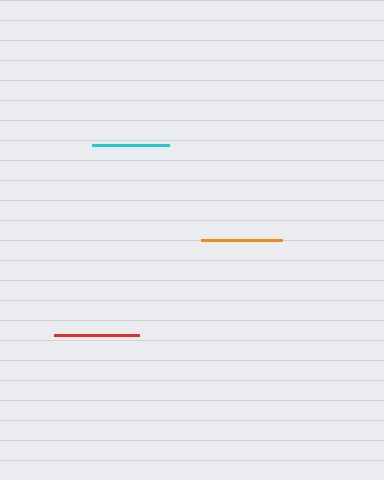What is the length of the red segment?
The red segment is approximately 85 pixels long.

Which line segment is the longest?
The red line is the longest at approximately 85 pixels.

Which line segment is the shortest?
The cyan line is the shortest at approximately 78 pixels.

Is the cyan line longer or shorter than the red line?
The red line is longer than the cyan line.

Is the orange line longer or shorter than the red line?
The red line is longer than the orange line.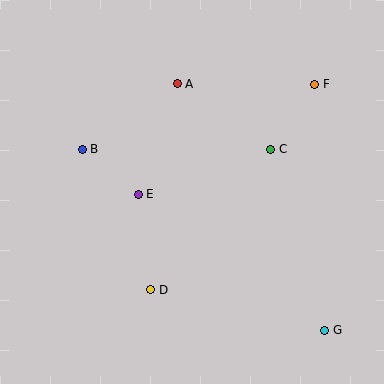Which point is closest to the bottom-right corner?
Point G is closest to the bottom-right corner.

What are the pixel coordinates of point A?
Point A is at (177, 84).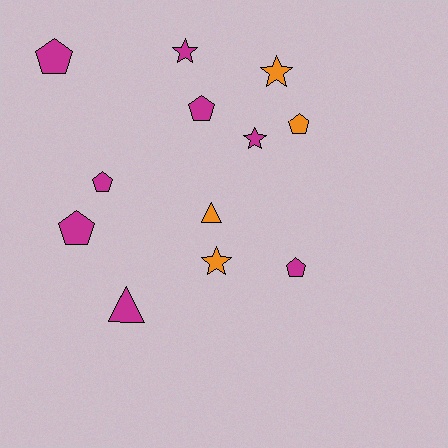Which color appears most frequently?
Magenta, with 8 objects.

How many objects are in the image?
There are 12 objects.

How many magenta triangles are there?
There is 1 magenta triangle.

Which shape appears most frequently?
Pentagon, with 6 objects.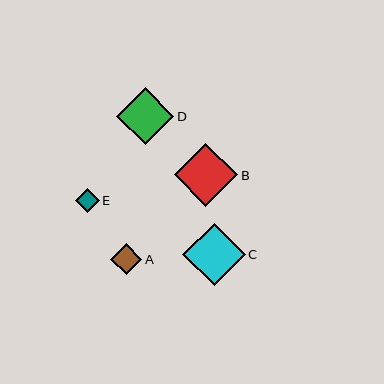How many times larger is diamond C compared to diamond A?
Diamond C is approximately 2.0 times the size of diamond A.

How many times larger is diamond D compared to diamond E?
Diamond D is approximately 2.4 times the size of diamond E.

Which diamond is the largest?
Diamond B is the largest with a size of approximately 64 pixels.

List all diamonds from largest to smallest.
From largest to smallest: B, C, D, A, E.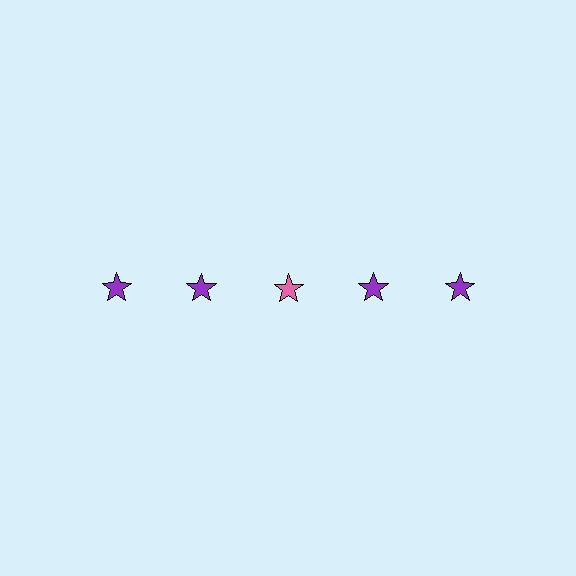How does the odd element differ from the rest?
It has a different color: pink instead of purple.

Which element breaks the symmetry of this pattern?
The pink star in the top row, center column breaks the symmetry. All other shapes are purple stars.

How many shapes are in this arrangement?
There are 5 shapes arranged in a grid pattern.